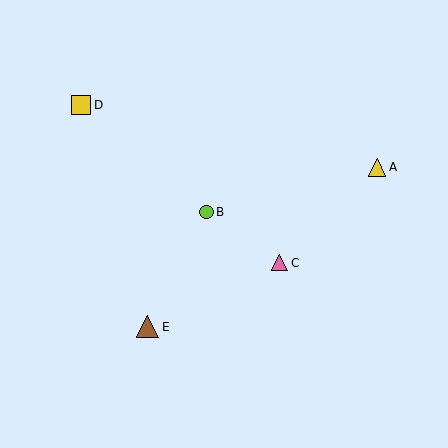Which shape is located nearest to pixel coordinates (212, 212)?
The lime circle (labeled B) at (207, 212) is nearest to that location.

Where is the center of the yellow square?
The center of the yellow square is at (81, 105).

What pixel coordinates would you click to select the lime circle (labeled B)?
Click at (207, 212) to select the lime circle B.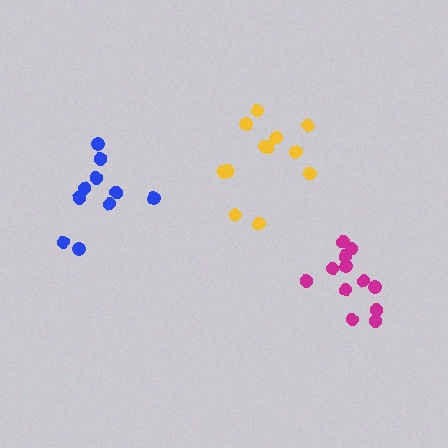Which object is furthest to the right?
The magenta cluster is rightmost.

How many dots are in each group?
Group 1: 12 dots, Group 2: 10 dots, Group 3: 12 dots (34 total).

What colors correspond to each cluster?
The clusters are colored: magenta, blue, yellow.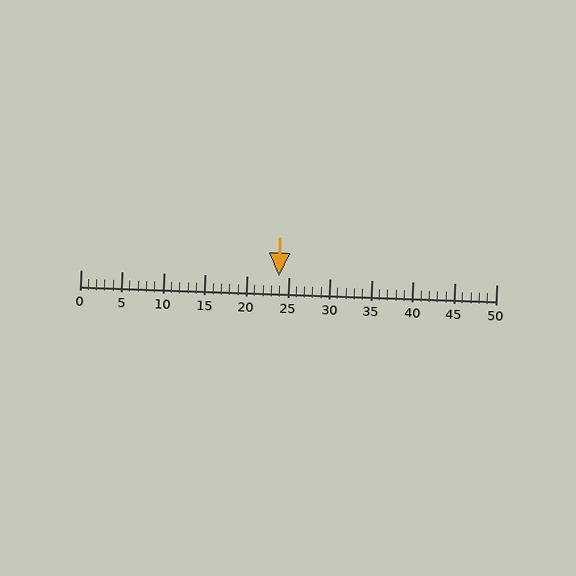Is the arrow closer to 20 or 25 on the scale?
The arrow is closer to 25.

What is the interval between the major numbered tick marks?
The major tick marks are spaced 5 units apart.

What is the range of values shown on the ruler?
The ruler shows values from 0 to 50.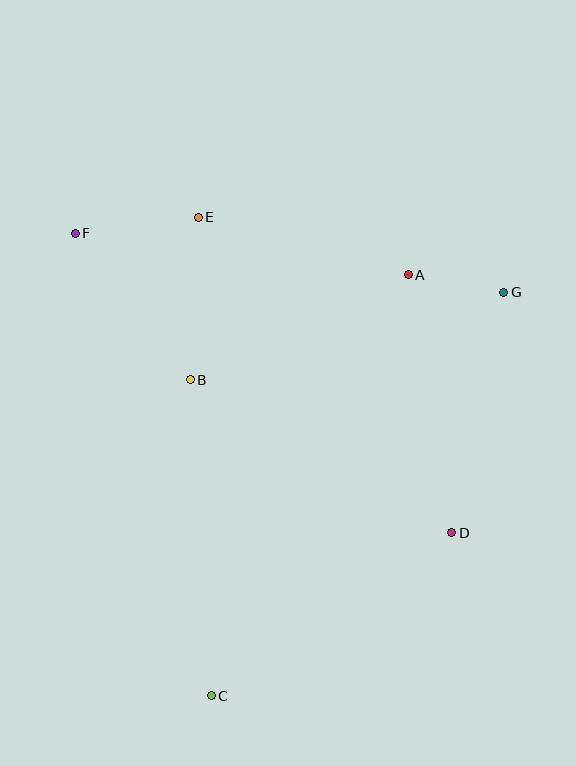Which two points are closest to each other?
Points A and G are closest to each other.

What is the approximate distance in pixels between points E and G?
The distance between E and G is approximately 315 pixels.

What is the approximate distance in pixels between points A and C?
The distance between A and C is approximately 465 pixels.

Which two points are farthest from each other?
Points C and G are farthest from each other.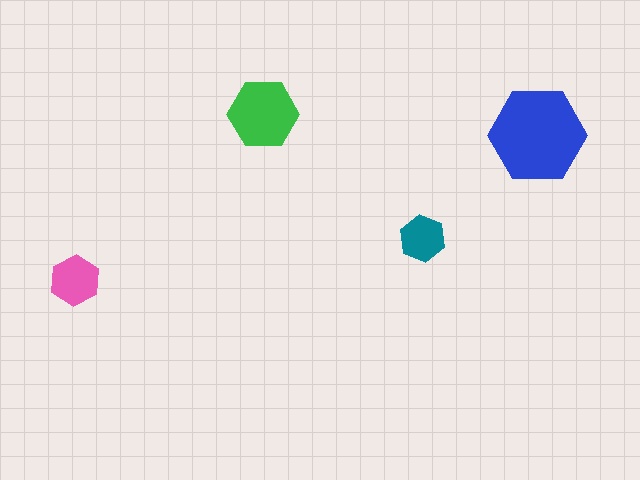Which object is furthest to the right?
The blue hexagon is rightmost.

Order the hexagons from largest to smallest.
the blue one, the green one, the pink one, the teal one.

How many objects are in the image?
There are 4 objects in the image.